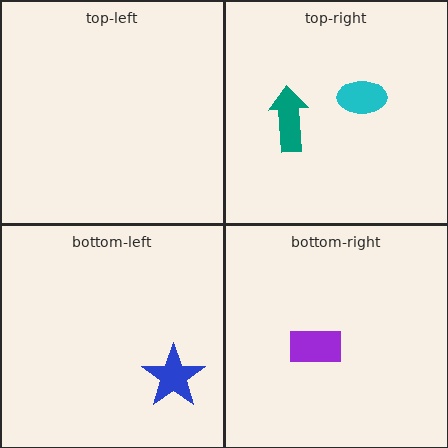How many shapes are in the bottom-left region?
1.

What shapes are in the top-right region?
The cyan ellipse, the teal arrow.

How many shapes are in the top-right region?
2.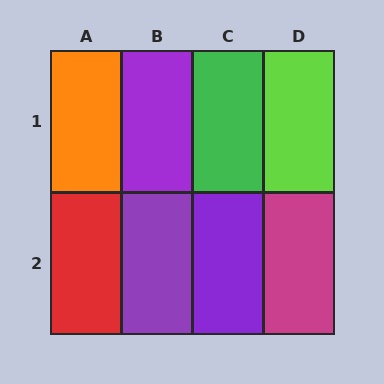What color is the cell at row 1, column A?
Orange.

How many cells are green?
1 cell is green.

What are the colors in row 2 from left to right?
Red, purple, purple, magenta.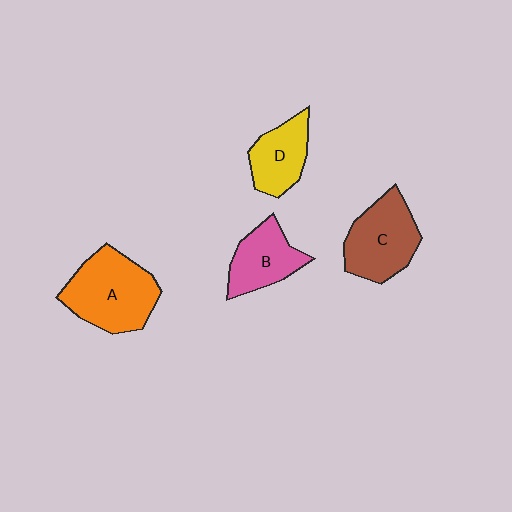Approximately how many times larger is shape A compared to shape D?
Approximately 1.6 times.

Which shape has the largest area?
Shape A (orange).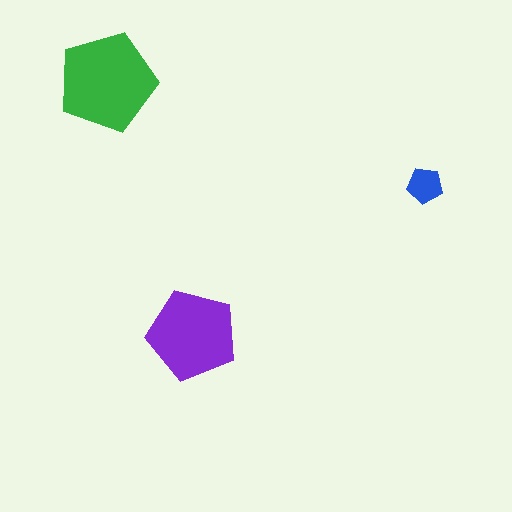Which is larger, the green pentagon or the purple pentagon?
The green one.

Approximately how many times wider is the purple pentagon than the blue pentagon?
About 2.5 times wider.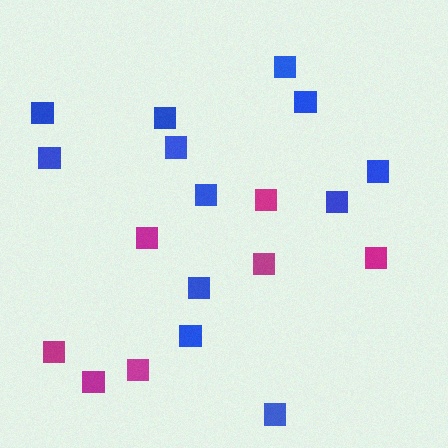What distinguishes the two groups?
There are 2 groups: one group of magenta squares (7) and one group of blue squares (12).